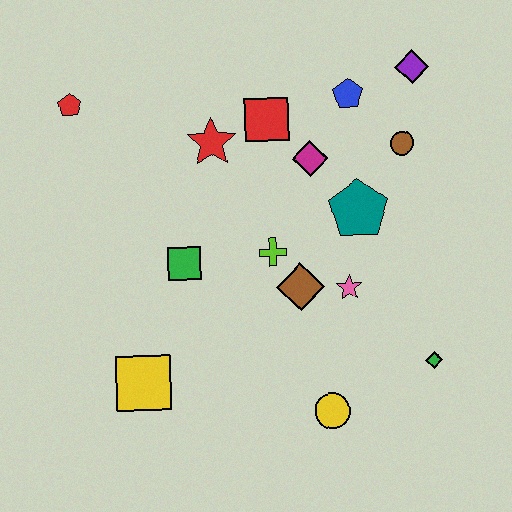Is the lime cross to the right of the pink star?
No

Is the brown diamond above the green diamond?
Yes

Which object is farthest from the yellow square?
The purple diamond is farthest from the yellow square.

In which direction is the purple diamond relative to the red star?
The purple diamond is to the right of the red star.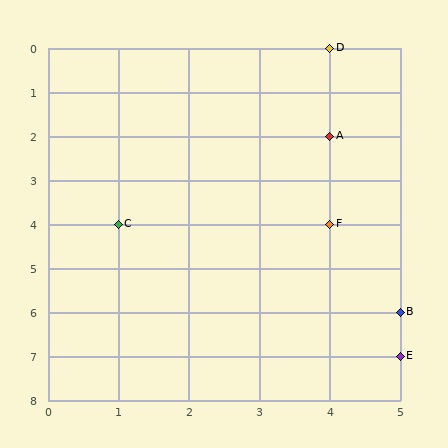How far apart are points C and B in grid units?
Points C and B are 4 columns and 2 rows apart (about 4.5 grid units diagonally).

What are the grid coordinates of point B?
Point B is at grid coordinates (5, 6).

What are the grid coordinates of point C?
Point C is at grid coordinates (1, 4).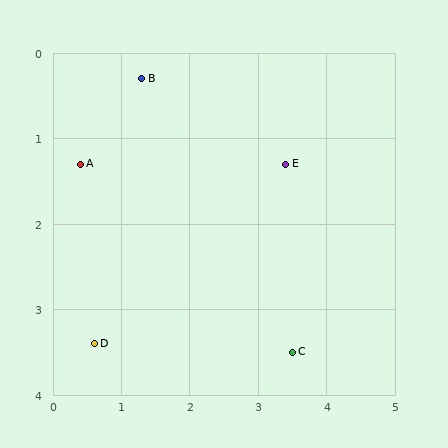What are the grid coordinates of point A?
Point A is at approximately (0.4, 1.3).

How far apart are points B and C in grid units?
Points B and C are about 3.9 grid units apart.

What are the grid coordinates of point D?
Point D is at approximately (0.6, 3.4).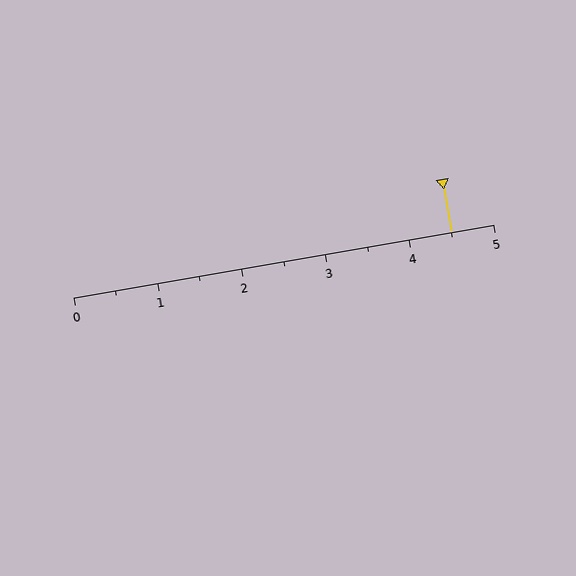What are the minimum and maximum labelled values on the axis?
The axis runs from 0 to 5.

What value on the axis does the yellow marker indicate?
The marker indicates approximately 4.5.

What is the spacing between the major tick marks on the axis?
The major ticks are spaced 1 apart.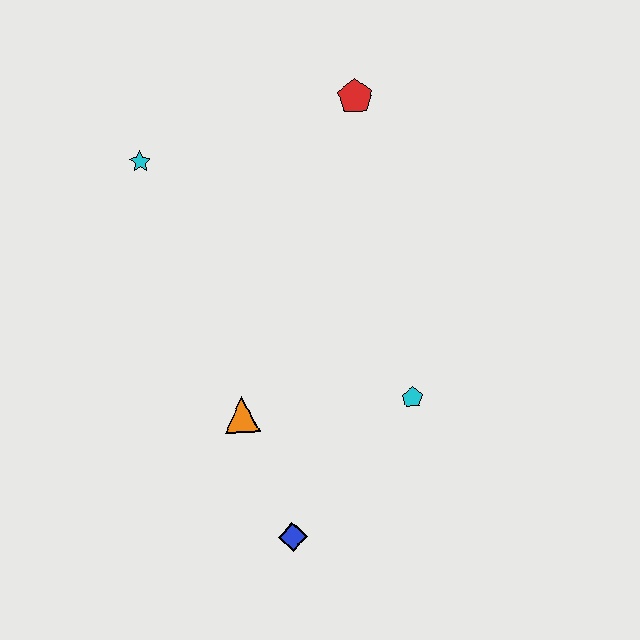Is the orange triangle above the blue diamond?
Yes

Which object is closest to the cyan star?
The red pentagon is closest to the cyan star.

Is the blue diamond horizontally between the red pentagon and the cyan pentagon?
No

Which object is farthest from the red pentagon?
The blue diamond is farthest from the red pentagon.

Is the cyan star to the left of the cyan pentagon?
Yes